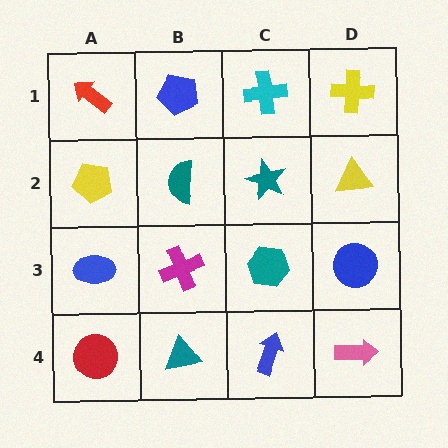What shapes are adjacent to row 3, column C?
A teal star (row 2, column C), a blue arrow (row 4, column C), a magenta cross (row 3, column B), a blue circle (row 3, column D).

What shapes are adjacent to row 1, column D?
A yellow triangle (row 2, column D), a cyan cross (row 1, column C).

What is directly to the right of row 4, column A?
A teal triangle.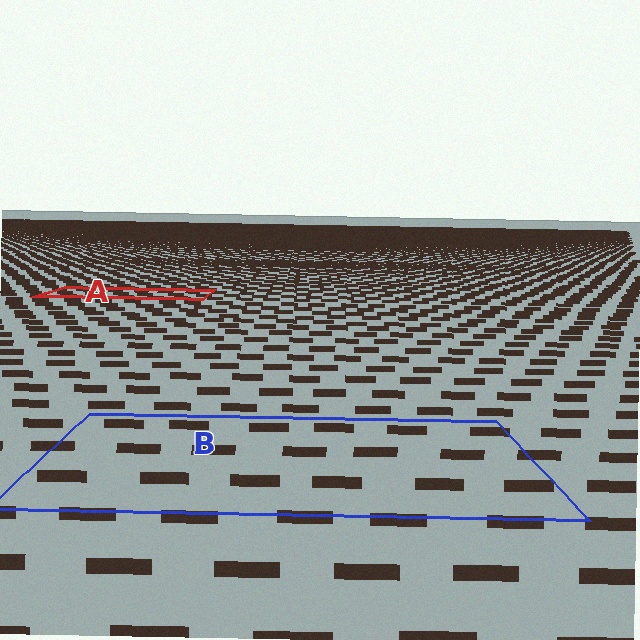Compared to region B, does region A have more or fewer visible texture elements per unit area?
Region A has more texture elements per unit area — they are packed more densely because it is farther away.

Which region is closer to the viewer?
Region B is closer. The texture elements there are larger and more spread out.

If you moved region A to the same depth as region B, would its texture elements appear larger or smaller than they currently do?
They would appear larger. At a closer depth, the same texture elements are projected at a bigger on-screen size.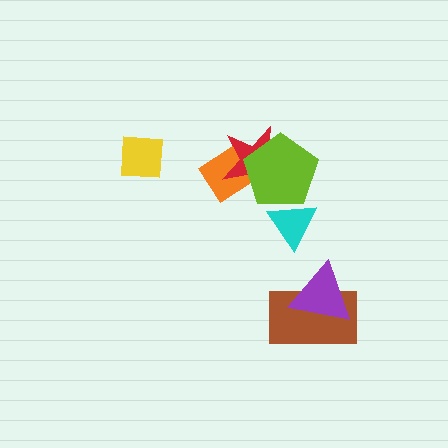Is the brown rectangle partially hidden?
Yes, it is partially covered by another shape.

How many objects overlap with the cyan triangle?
1 object overlaps with the cyan triangle.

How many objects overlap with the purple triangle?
1 object overlaps with the purple triangle.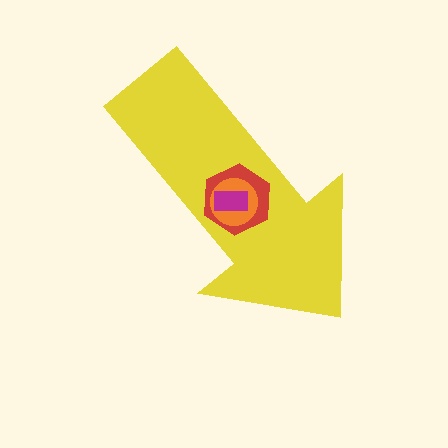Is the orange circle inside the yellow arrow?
Yes.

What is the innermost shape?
The magenta rectangle.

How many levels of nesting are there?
4.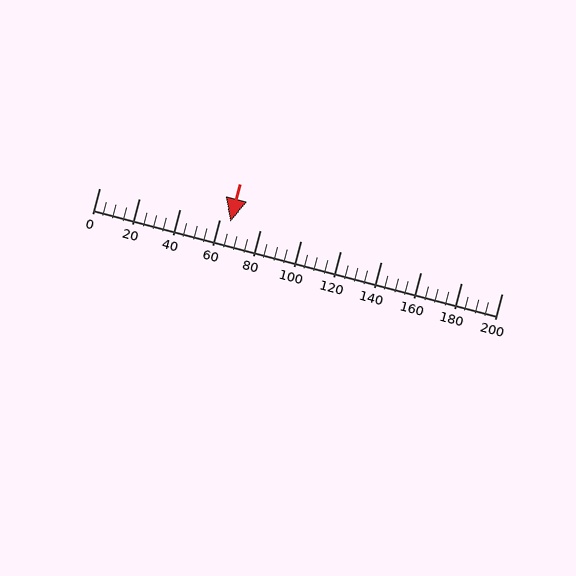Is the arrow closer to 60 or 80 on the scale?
The arrow is closer to 60.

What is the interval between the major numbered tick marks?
The major tick marks are spaced 20 units apart.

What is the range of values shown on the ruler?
The ruler shows values from 0 to 200.